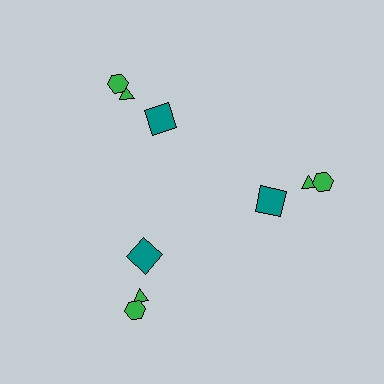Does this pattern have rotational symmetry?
Yes, this pattern has 3-fold rotational symmetry. It looks the same after rotating 120 degrees around the center.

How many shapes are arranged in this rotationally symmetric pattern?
There are 9 shapes, arranged in 3 groups of 3.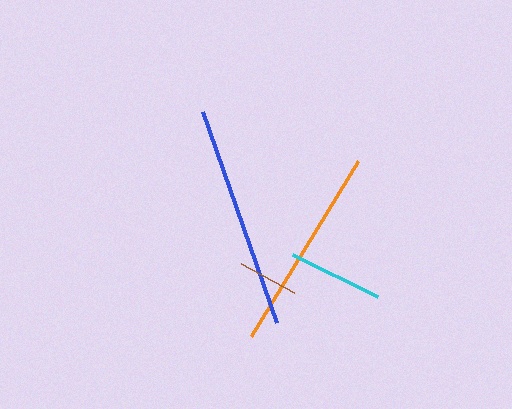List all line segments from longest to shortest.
From longest to shortest: blue, orange, cyan, brown.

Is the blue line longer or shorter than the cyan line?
The blue line is longer than the cyan line.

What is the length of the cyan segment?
The cyan segment is approximately 95 pixels long.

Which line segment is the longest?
The blue line is the longest at approximately 224 pixels.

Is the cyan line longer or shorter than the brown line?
The cyan line is longer than the brown line.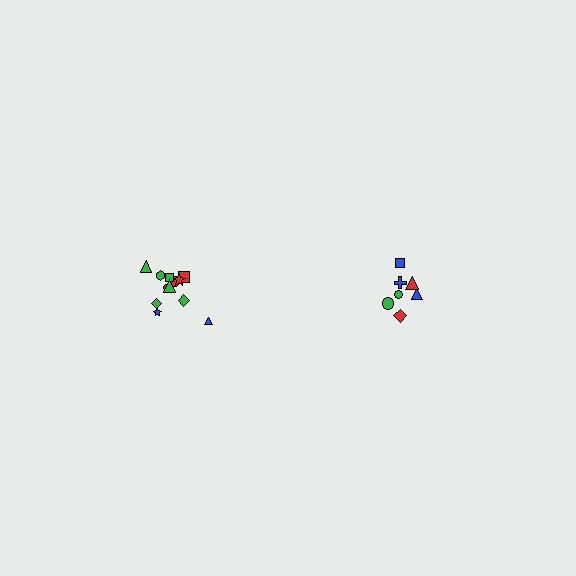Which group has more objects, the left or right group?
The left group.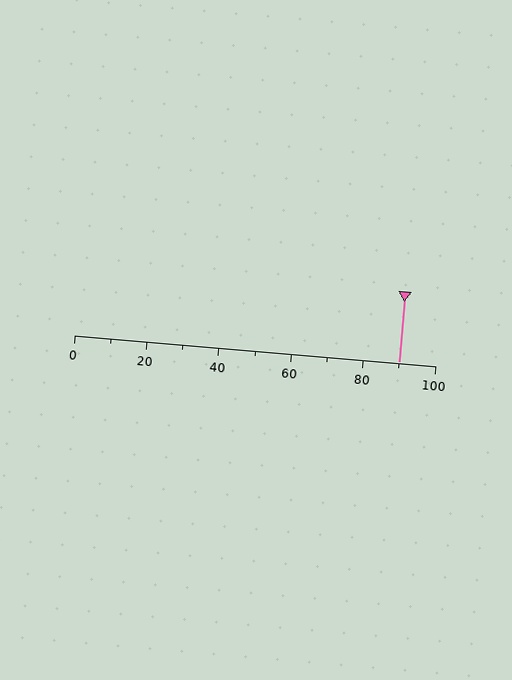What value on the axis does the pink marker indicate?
The marker indicates approximately 90.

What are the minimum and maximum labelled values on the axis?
The axis runs from 0 to 100.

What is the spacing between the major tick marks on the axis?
The major ticks are spaced 20 apart.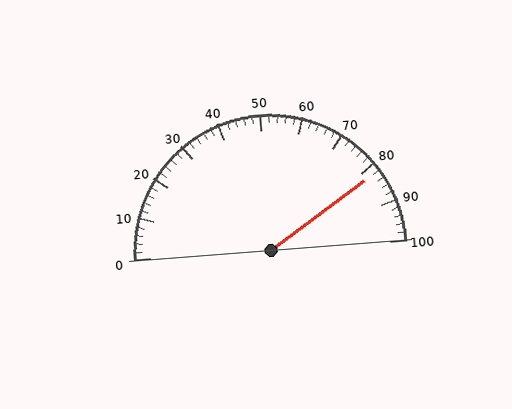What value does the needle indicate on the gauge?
The needle indicates approximately 82.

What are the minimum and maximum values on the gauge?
The gauge ranges from 0 to 100.